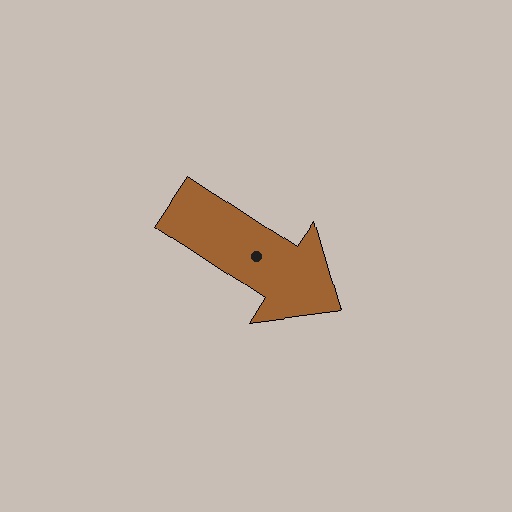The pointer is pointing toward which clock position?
Roughly 4 o'clock.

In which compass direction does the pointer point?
Southeast.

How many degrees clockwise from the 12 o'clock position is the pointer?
Approximately 123 degrees.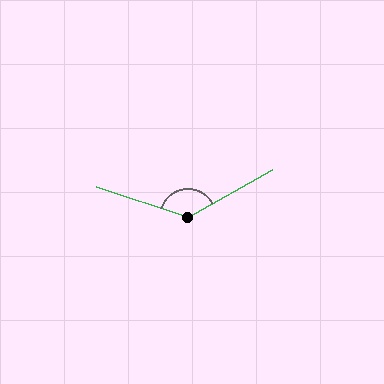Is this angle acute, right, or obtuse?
It is obtuse.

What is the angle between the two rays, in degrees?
Approximately 132 degrees.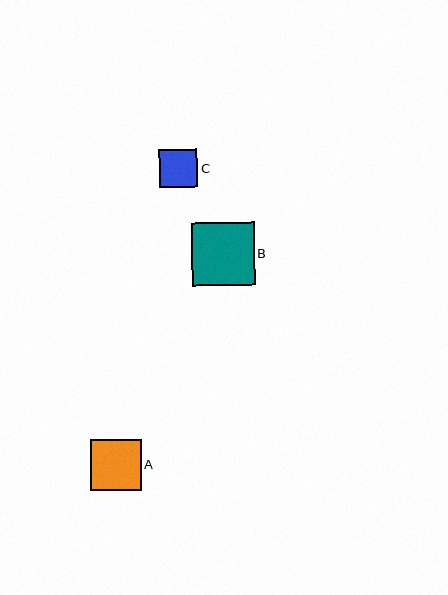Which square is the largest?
Square B is the largest with a size of approximately 63 pixels.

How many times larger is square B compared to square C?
Square B is approximately 1.6 times the size of square C.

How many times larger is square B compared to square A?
Square B is approximately 1.2 times the size of square A.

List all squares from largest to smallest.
From largest to smallest: B, A, C.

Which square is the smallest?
Square C is the smallest with a size of approximately 38 pixels.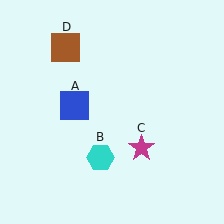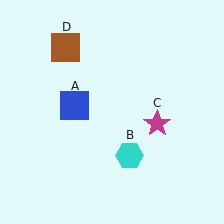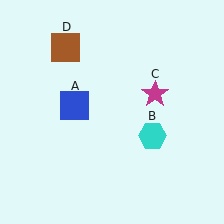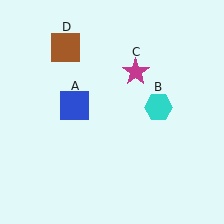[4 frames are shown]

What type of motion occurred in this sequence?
The cyan hexagon (object B), magenta star (object C) rotated counterclockwise around the center of the scene.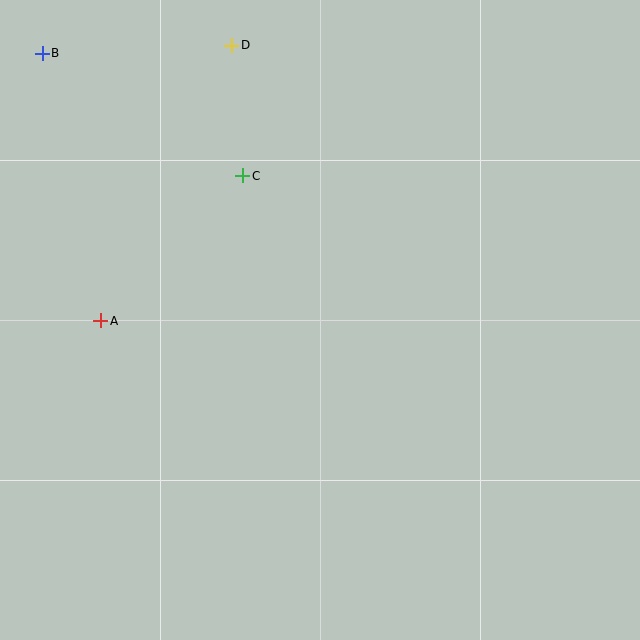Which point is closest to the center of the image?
Point C at (243, 176) is closest to the center.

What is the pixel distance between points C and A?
The distance between C and A is 203 pixels.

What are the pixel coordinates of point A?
Point A is at (101, 321).